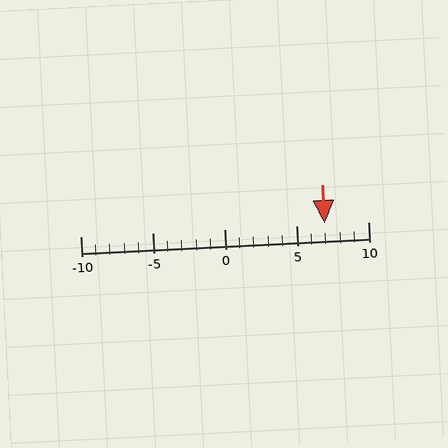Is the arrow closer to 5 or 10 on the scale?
The arrow is closer to 5.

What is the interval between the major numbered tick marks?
The major tick marks are spaced 5 units apart.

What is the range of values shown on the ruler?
The ruler shows values from -10 to 10.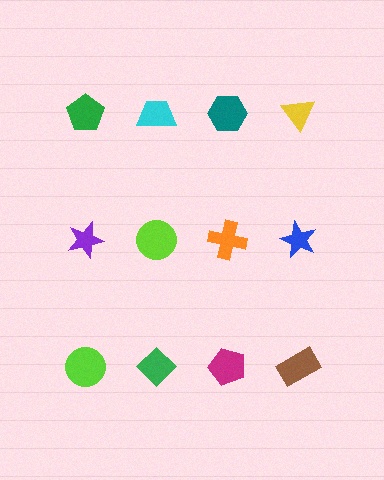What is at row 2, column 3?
An orange cross.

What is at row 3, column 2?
A green diamond.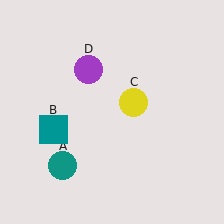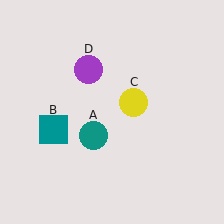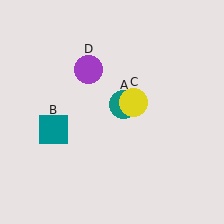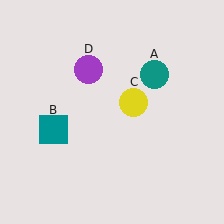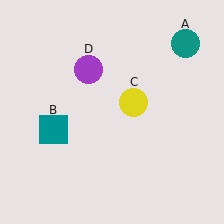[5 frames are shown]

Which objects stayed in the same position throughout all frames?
Teal square (object B) and yellow circle (object C) and purple circle (object D) remained stationary.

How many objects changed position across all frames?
1 object changed position: teal circle (object A).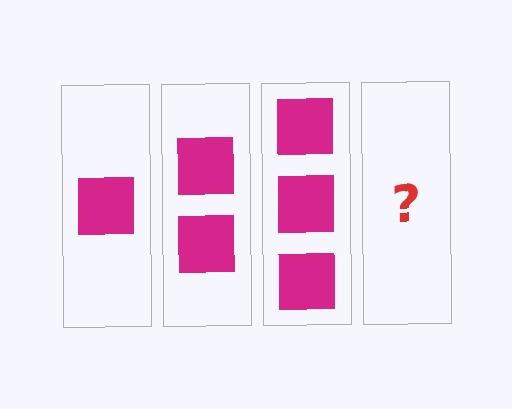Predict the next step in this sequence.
The next step is 4 squares.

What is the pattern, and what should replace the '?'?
The pattern is that each step adds one more square. The '?' should be 4 squares.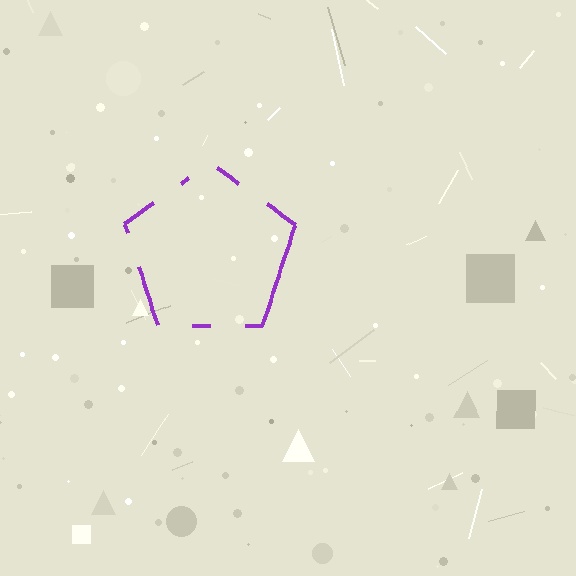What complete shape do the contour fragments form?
The contour fragments form a pentagon.